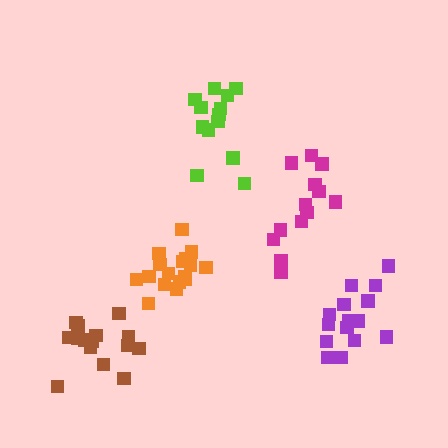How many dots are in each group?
Group 1: 13 dots, Group 2: 16 dots, Group 3: 18 dots, Group 4: 13 dots, Group 5: 15 dots (75 total).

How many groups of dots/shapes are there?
There are 5 groups.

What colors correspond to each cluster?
The clusters are colored: magenta, brown, orange, lime, purple.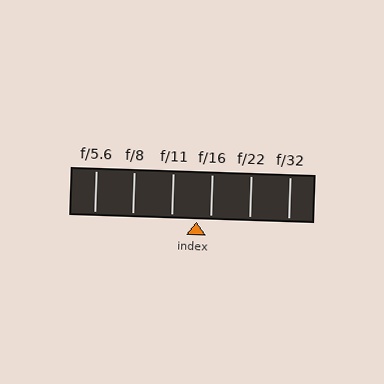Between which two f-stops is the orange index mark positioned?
The index mark is between f/11 and f/16.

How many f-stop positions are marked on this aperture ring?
There are 6 f-stop positions marked.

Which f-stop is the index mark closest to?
The index mark is closest to f/16.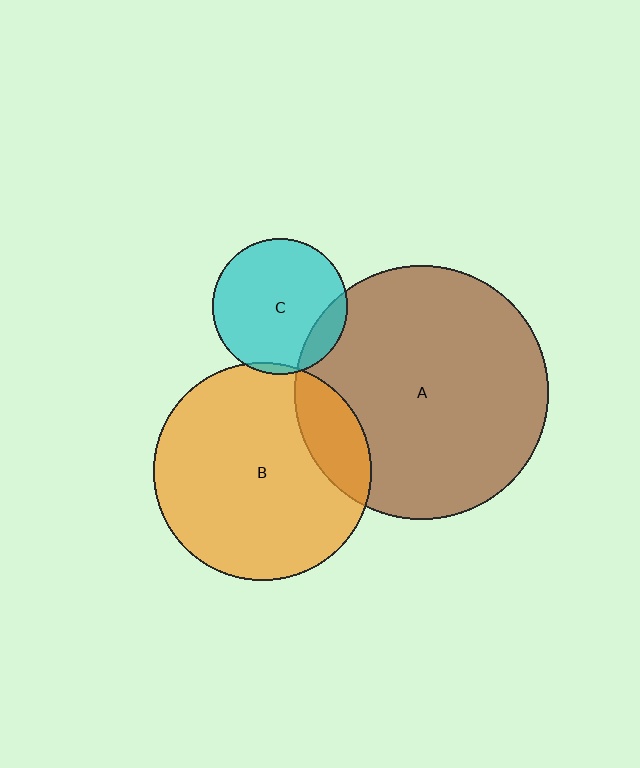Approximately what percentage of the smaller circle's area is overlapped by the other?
Approximately 5%.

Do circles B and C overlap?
Yes.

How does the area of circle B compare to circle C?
Approximately 2.6 times.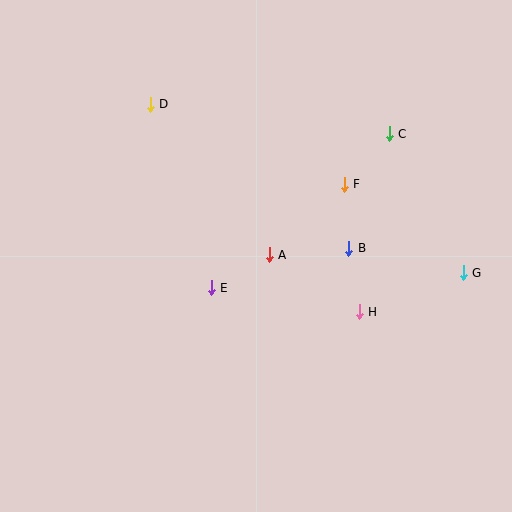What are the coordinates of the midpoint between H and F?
The midpoint between H and F is at (352, 248).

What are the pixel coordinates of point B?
Point B is at (349, 248).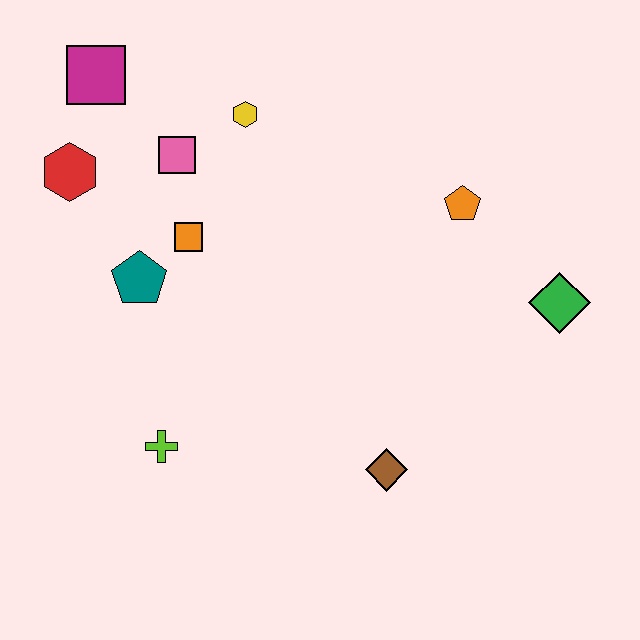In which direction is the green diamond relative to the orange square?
The green diamond is to the right of the orange square.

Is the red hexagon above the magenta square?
No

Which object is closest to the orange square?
The teal pentagon is closest to the orange square.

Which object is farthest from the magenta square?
The green diamond is farthest from the magenta square.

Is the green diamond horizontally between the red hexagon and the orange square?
No